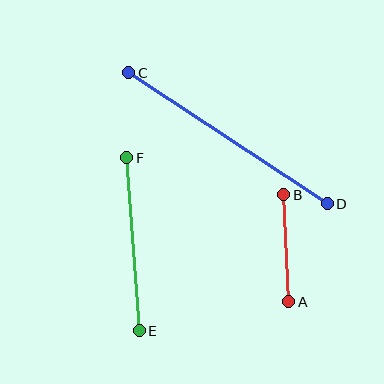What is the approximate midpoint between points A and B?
The midpoint is at approximately (286, 248) pixels.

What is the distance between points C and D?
The distance is approximately 238 pixels.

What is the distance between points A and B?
The distance is approximately 107 pixels.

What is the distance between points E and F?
The distance is approximately 173 pixels.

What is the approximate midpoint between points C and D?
The midpoint is at approximately (228, 138) pixels.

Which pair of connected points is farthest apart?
Points C and D are farthest apart.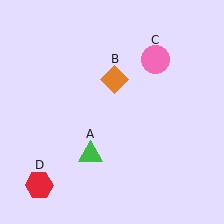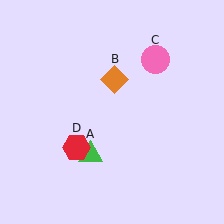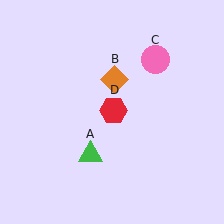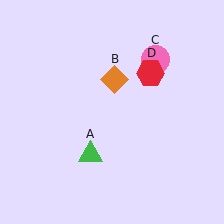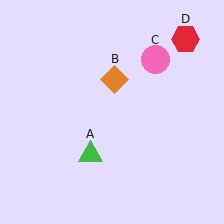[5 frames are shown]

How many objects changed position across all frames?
1 object changed position: red hexagon (object D).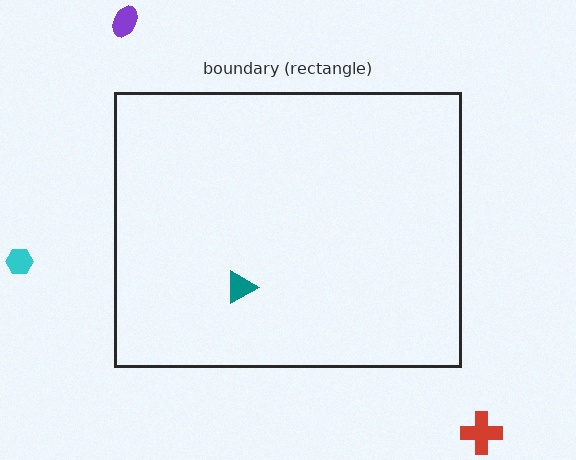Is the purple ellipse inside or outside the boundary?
Outside.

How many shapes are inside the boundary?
1 inside, 3 outside.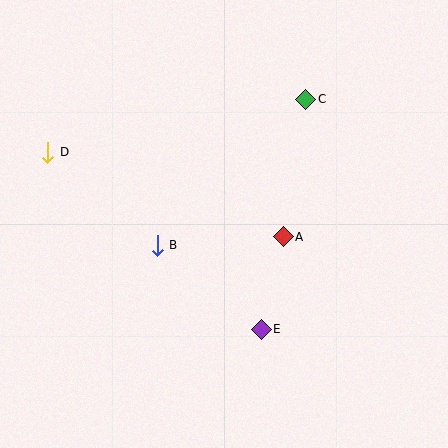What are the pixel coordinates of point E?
Point E is at (261, 329).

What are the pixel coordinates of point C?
Point C is at (306, 99).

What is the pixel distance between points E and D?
The distance between E and D is 277 pixels.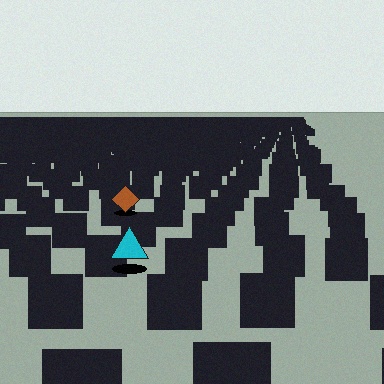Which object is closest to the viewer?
The cyan triangle is closest. The texture marks near it are larger and more spread out.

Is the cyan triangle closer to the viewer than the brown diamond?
Yes. The cyan triangle is closer — you can tell from the texture gradient: the ground texture is coarser near it.